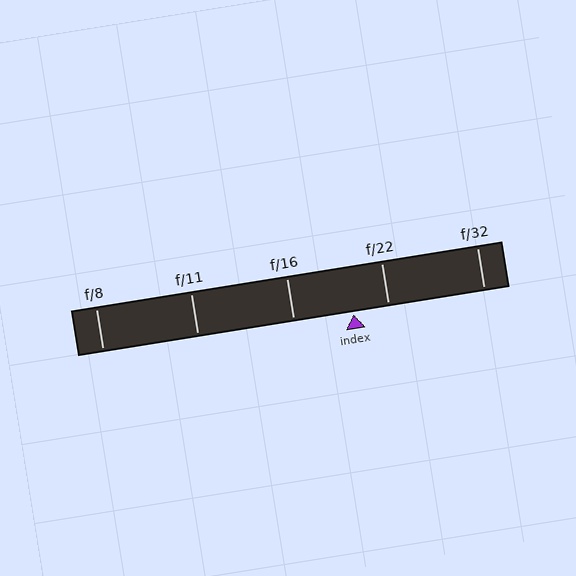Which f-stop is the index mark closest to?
The index mark is closest to f/22.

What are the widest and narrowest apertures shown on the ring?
The widest aperture shown is f/8 and the narrowest is f/32.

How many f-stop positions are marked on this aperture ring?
There are 5 f-stop positions marked.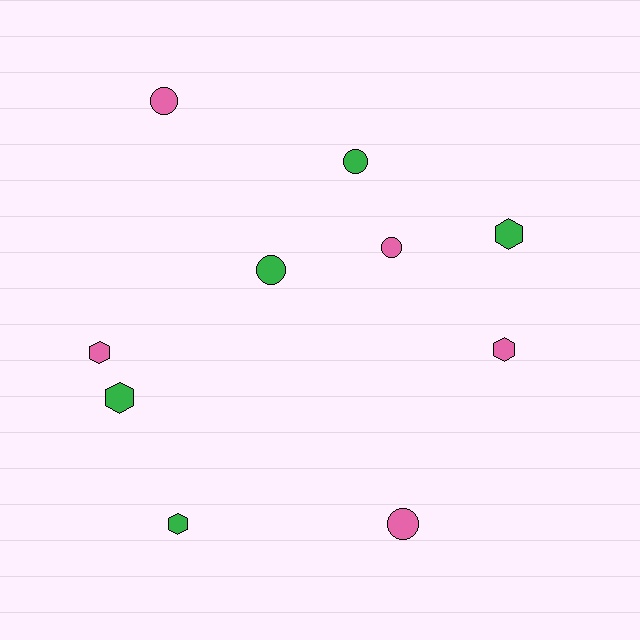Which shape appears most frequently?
Circle, with 5 objects.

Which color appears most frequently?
Green, with 5 objects.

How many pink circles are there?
There are 3 pink circles.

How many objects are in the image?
There are 10 objects.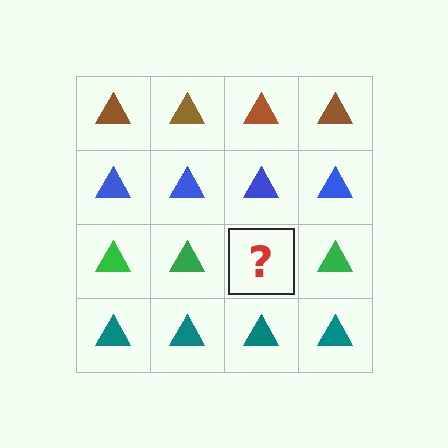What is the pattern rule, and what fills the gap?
The rule is that each row has a consistent color. The gap should be filled with a green triangle.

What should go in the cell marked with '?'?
The missing cell should contain a green triangle.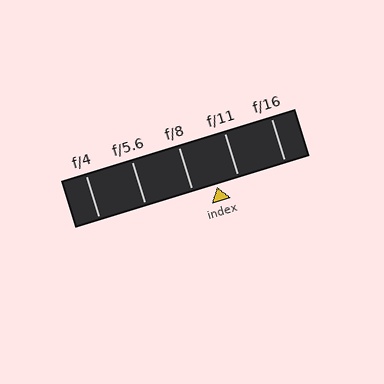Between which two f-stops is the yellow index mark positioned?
The index mark is between f/8 and f/11.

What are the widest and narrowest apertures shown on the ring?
The widest aperture shown is f/4 and the narrowest is f/16.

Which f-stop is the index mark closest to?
The index mark is closest to f/11.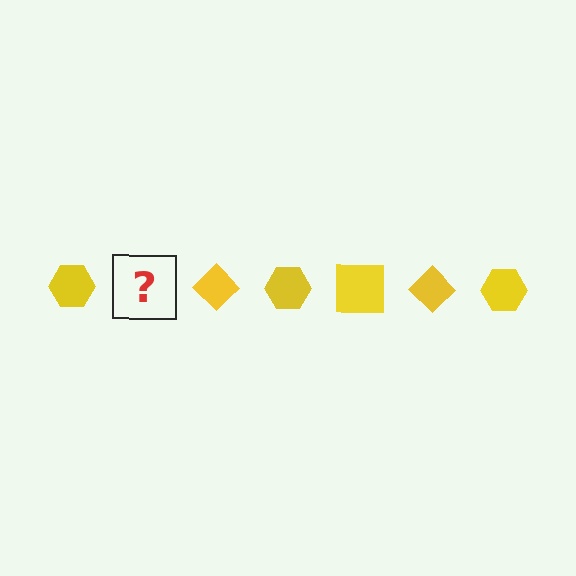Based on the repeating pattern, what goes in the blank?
The blank should be a yellow square.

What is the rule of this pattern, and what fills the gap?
The rule is that the pattern cycles through hexagon, square, diamond shapes in yellow. The gap should be filled with a yellow square.